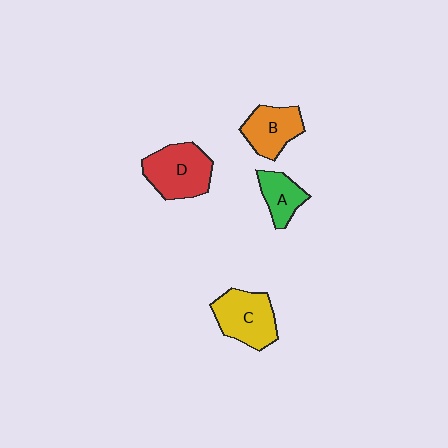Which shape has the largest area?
Shape D (red).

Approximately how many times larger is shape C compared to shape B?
Approximately 1.2 times.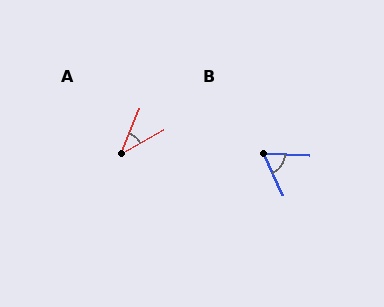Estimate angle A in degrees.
Approximately 38 degrees.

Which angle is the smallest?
A, at approximately 38 degrees.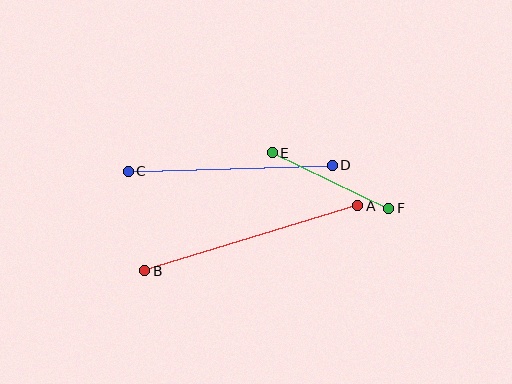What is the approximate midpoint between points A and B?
The midpoint is at approximately (251, 238) pixels.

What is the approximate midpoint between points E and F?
The midpoint is at approximately (330, 181) pixels.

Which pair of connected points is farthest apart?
Points A and B are farthest apart.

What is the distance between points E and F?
The distance is approximately 129 pixels.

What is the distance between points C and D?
The distance is approximately 204 pixels.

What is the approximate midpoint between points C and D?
The midpoint is at approximately (230, 168) pixels.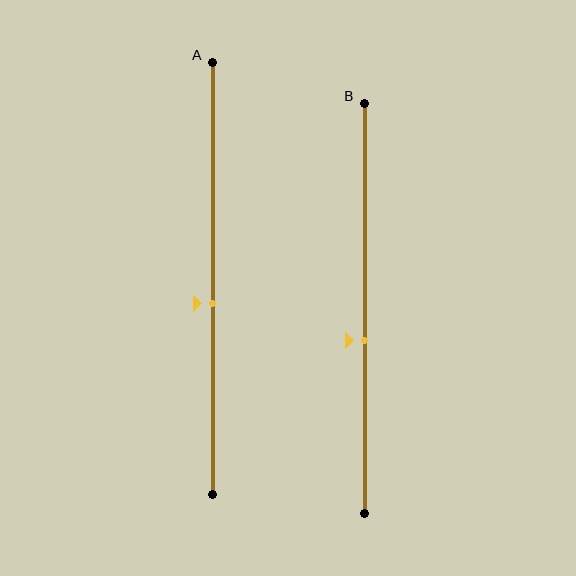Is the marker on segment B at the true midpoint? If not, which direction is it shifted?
No, the marker on segment B is shifted downward by about 8% of the segment length.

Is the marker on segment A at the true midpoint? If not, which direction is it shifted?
No, the marker on segment A is shifted downward by about 6% of the segment length.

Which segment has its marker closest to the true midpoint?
Segment A has its marker closest to the true midpoint.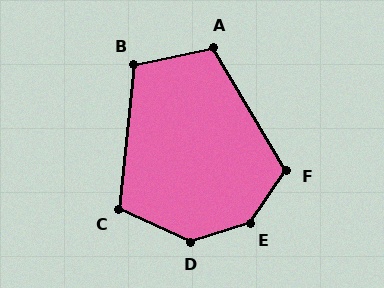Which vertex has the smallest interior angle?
B, at approximately 108 degrees.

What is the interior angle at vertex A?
Approximately 109 degrees (obtuse).